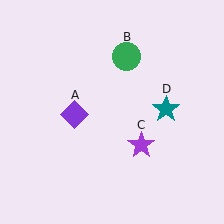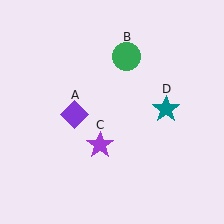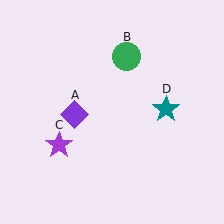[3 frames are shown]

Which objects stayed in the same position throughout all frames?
Purple diamond (object A) and green circle (object B) and teal star (object D) remained stationary.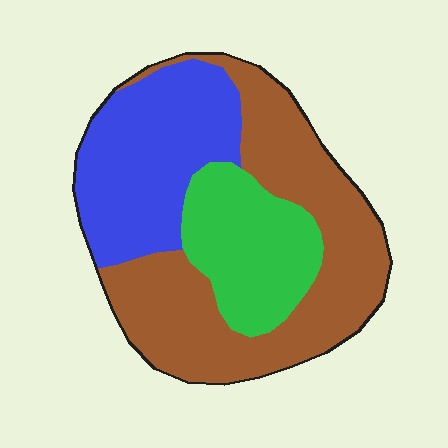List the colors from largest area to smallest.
From largest to smallest: brown, blue, green.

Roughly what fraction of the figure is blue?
Blue covers 31% of the figure.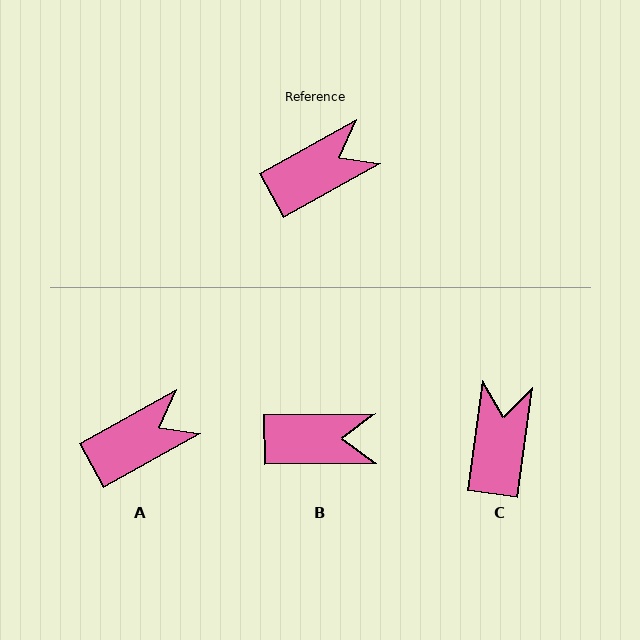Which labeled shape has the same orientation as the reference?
A.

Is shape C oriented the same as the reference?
No, it is off by about 53 degrees.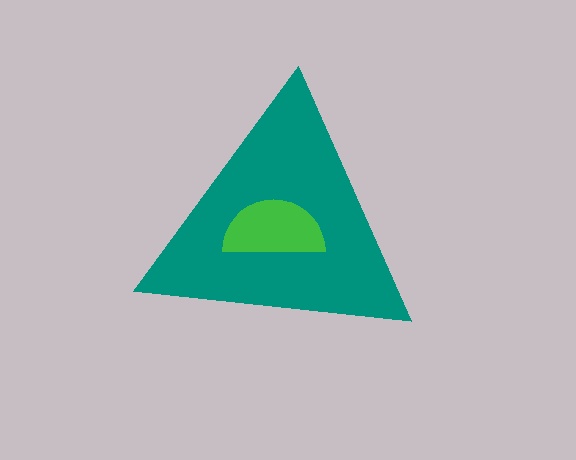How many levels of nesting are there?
2.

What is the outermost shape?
The teal triangle.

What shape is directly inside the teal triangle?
The green semicircle.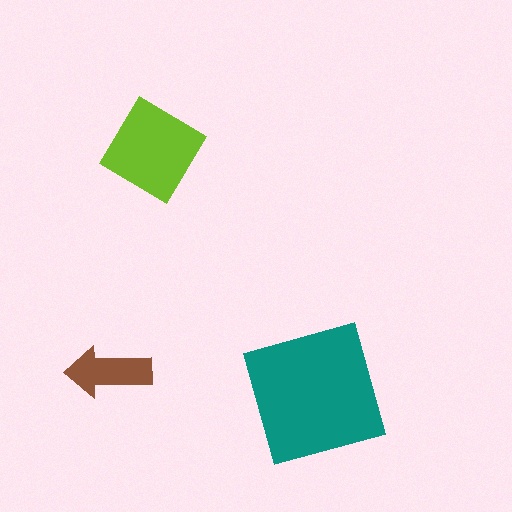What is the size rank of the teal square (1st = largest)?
1st.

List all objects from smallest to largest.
The brown arrow, the lime diamond, the teal square.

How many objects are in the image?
There are 3 objects in the image.